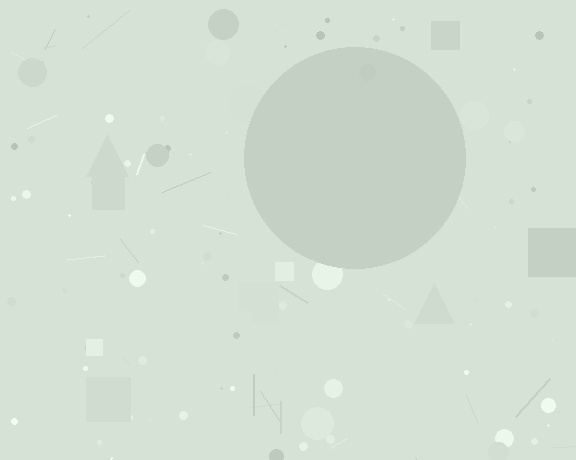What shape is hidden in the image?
A circle is hidden in the image.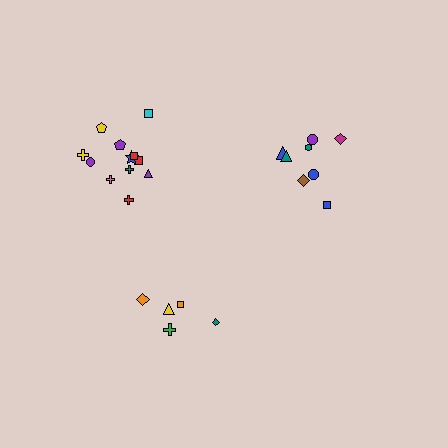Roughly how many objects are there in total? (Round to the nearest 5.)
Roughly 25 objects in total.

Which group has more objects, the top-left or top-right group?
The top-left group.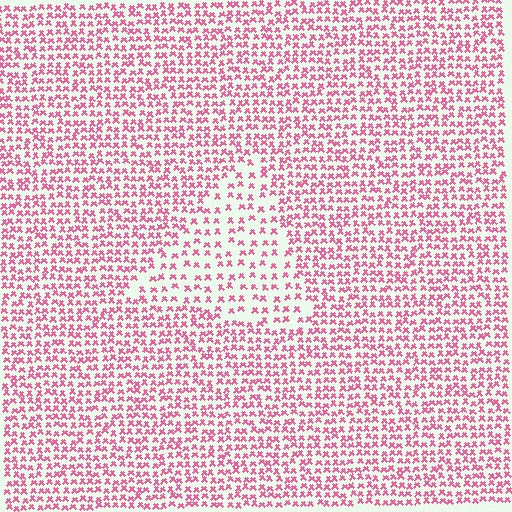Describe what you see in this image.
The image contains small pink elements arranged at two different densities. A triangle-shaped region is visible where the elements are less densely packed than the surrounding area.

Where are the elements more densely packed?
The elements are more densely packed outside the triangle boundary.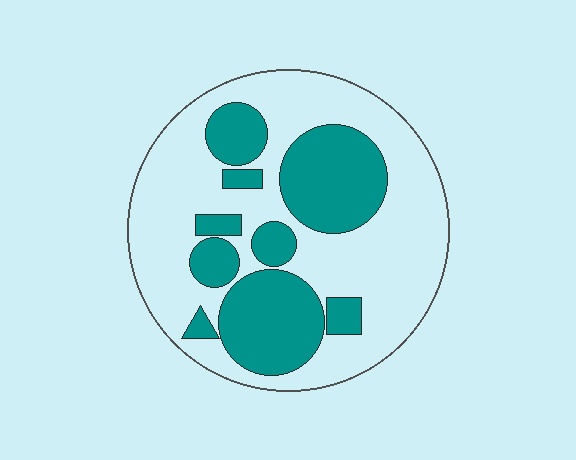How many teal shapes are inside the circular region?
9.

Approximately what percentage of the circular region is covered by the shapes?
Approximately 35%.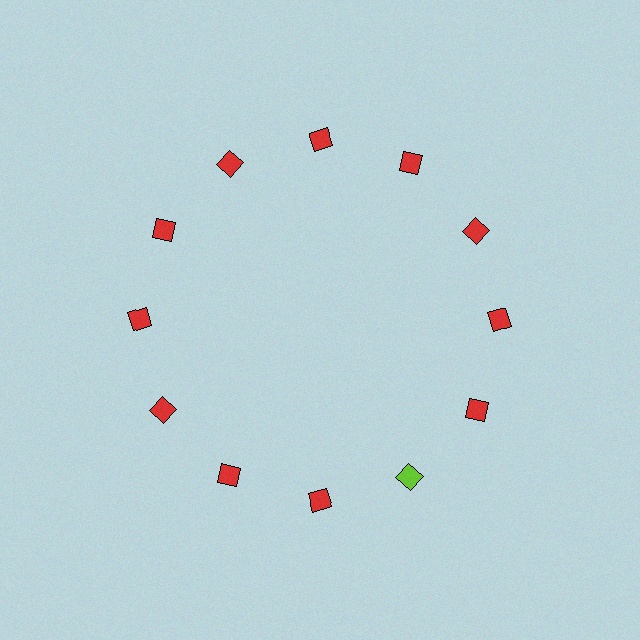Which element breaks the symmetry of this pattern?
The lime square at roughly the 5 o'clock position breaks the symmetry. All other shapes are red squares.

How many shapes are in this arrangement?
There are 12 shapes arranged in a ring pattern.